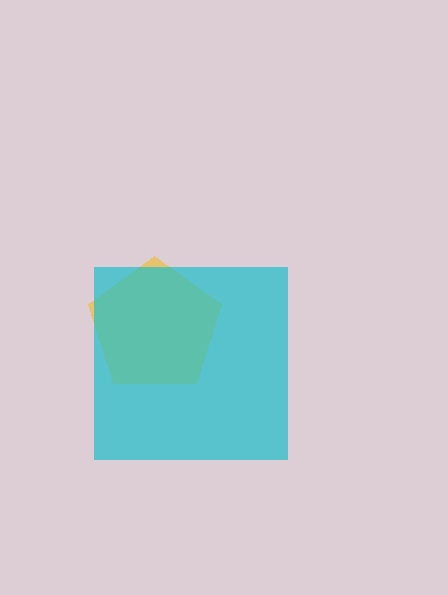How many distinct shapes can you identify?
There are 2 distinct shapes: a yellow pentagon, a cyan square.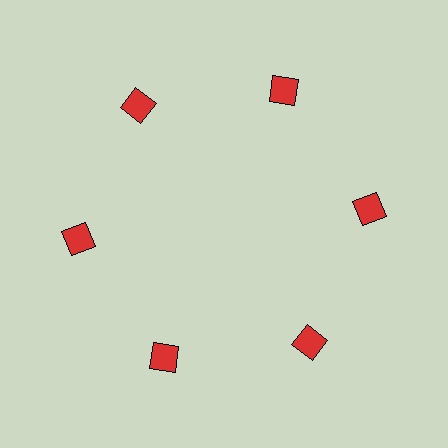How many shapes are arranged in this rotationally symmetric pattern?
There are 6 shapes, arranged in 6 groups of 1.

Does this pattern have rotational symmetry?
Yes, this pattern has 6-fold rotational symmetry. It looks the same after rotating 60 degrees around the center.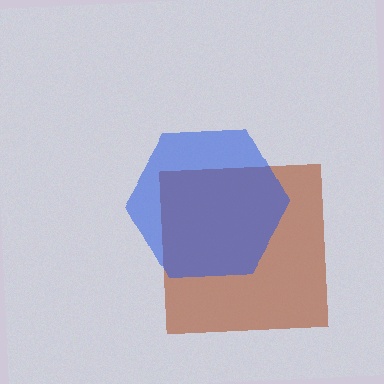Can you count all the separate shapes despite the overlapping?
Yes, there are 2 separate shapes.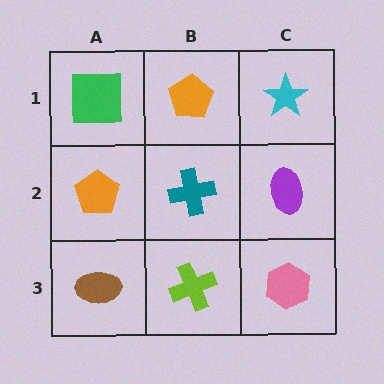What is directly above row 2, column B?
An orange pentagon.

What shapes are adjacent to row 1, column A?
An orange pentagon (row 2, column A), an orange pentagon (row 1, column B).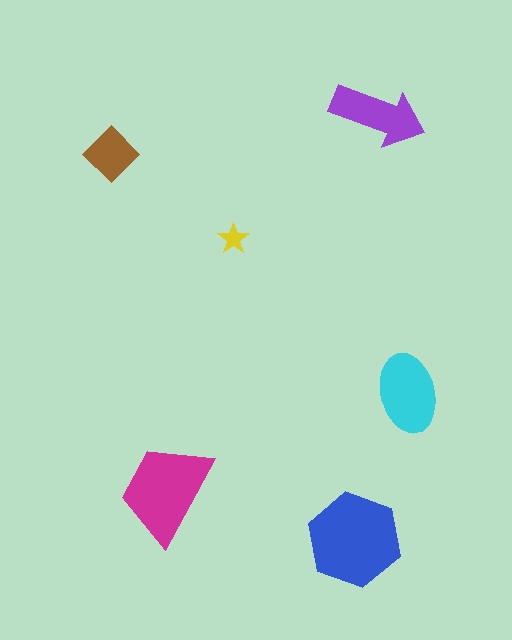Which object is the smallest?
The yellow star.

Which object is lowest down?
The blue hexagon is bottommost.